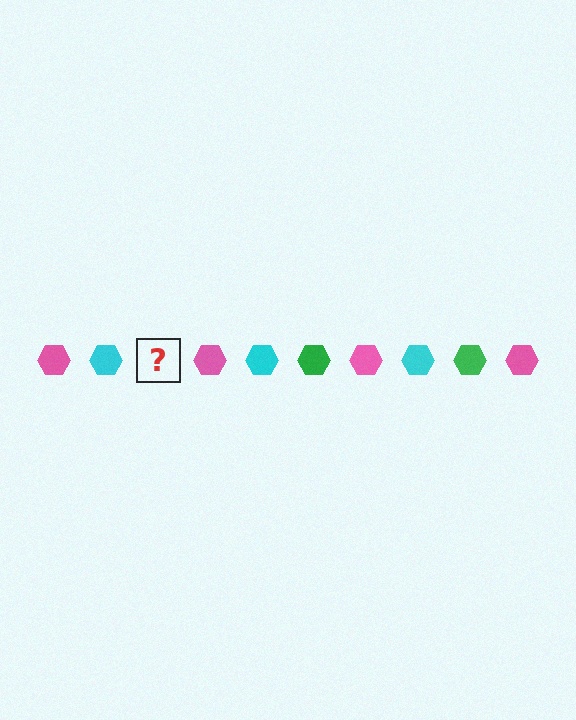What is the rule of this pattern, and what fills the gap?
The rule is that the pattern cycles through pink, cyan, green hexagons. The gap should be filled with a green hexagon.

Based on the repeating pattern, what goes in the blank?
The blank should be a green hexagon.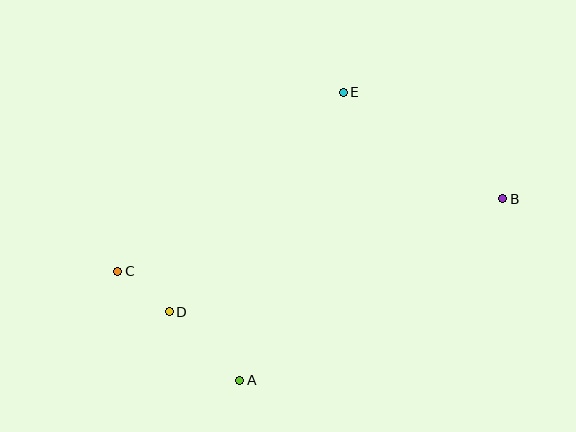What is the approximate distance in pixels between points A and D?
The distance between A and D is approximately 98 pixels.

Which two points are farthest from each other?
Points B and C are farthest from each other.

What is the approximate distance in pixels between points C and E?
The distance between C and E is approximately 288 pixels.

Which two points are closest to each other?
Points C and D are closest to each other.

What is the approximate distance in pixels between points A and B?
The distance between A and B is approximately 320 pixels.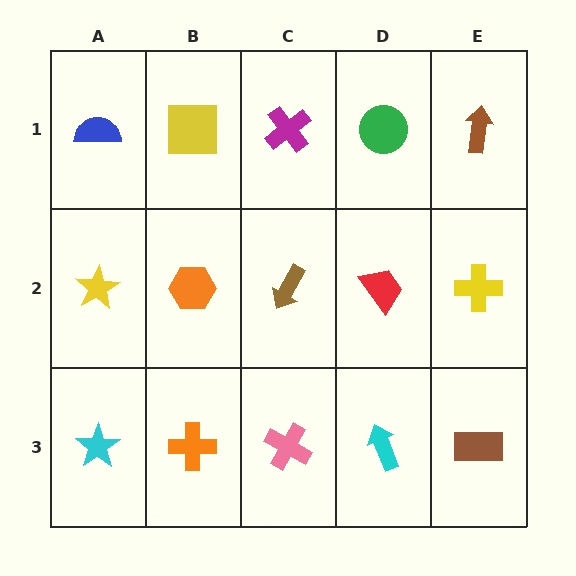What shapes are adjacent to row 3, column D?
A red trapezoid (row 2, column D), a pink cross (row 3, column C), a brown rectangle (row 3, column E).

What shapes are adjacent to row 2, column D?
A green circle (row 1, column D), a cyan arrow (row 3, column D), a brown arrow (row 2, column C), a yellow cross (row 2, column E).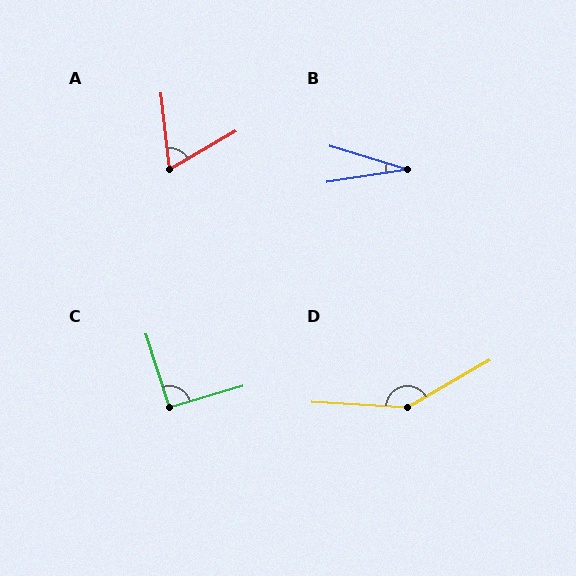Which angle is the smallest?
B, at approximately 26 degrees.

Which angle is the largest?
D, at approximately 147 degrees.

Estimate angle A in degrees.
Approximately 66 degrees.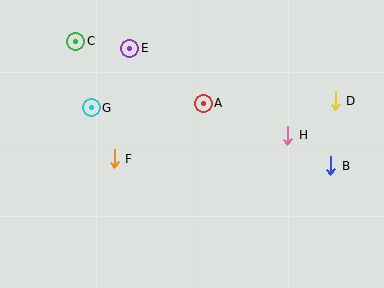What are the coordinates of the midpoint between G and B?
The midpoint between G and B is at (211, 137).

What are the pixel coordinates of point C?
Point C is at (76, 41).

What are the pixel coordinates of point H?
Point H is at (288, 135).